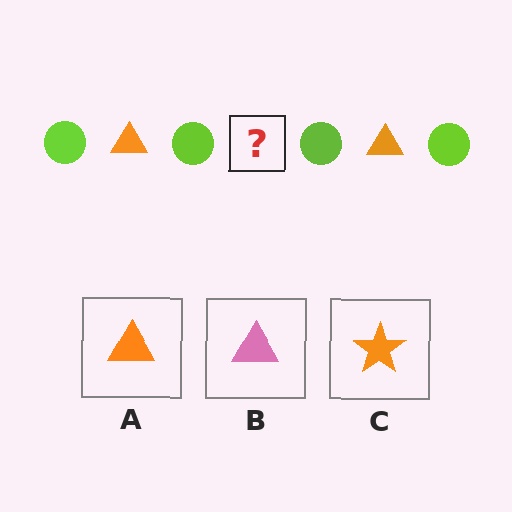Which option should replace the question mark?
Option A.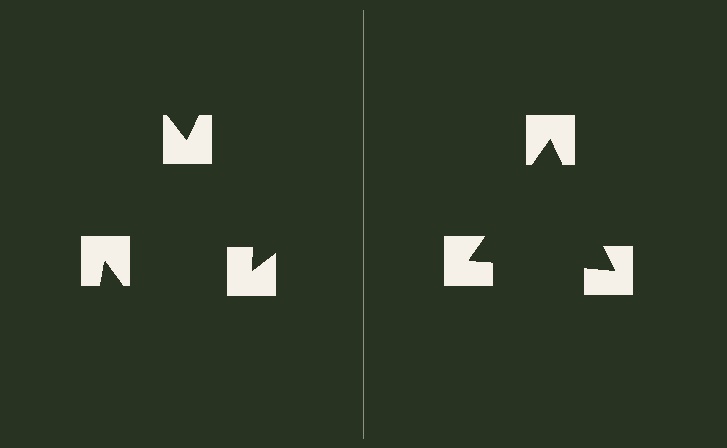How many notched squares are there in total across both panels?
6 — 3 on each side.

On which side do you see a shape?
An illusory triangle appears on the right side. On the left side the wedge cuts are rotated, so no coherent shape forms.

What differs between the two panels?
The notched squares are positioned identically on both sides; only the wedge orientations differ. On the right they align to a triangle; on the left they are misaligned.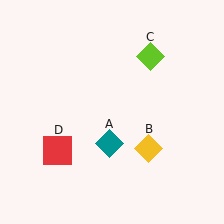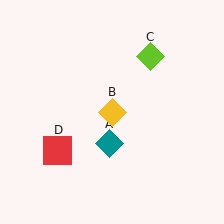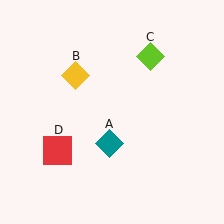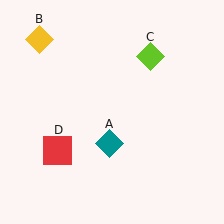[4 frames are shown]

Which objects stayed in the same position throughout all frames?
Teal diamond (object A) and lime diamond (object C) and red square (object D) remained stationary.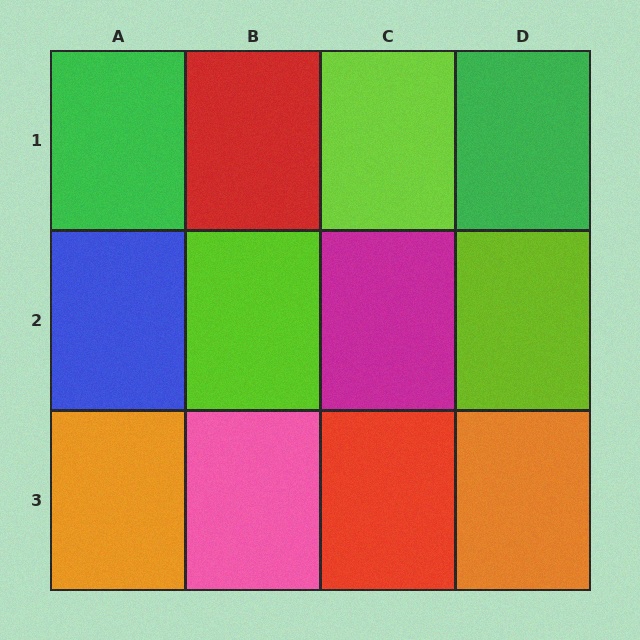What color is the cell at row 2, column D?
Lime.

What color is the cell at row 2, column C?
Magenta.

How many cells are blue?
1 cell is blue.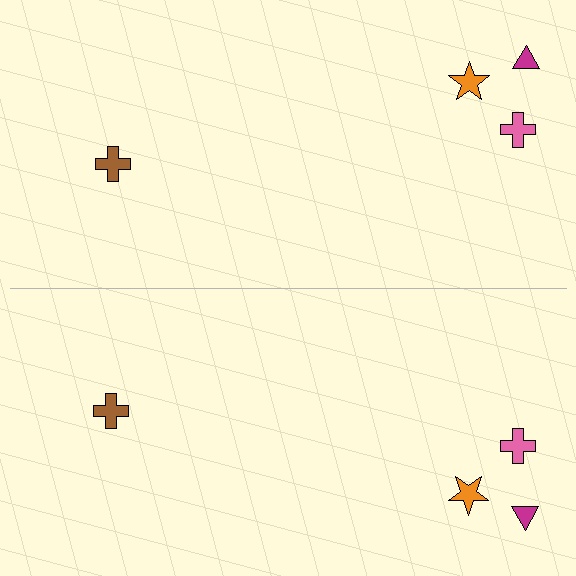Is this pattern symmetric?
Yes, this pattern has bilateral (reflection) symmetry.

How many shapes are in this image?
There are 8 shapes in this image.